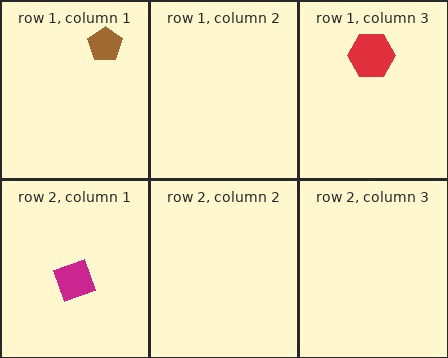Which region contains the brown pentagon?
The row 1, column 1 region.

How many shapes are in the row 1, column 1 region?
1.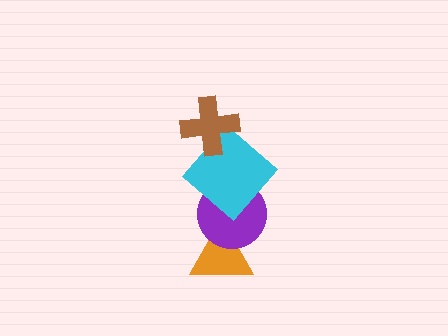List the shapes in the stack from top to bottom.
From top to bottom: the brown cross, the cyan diamond, the purple circle, the orange triangle.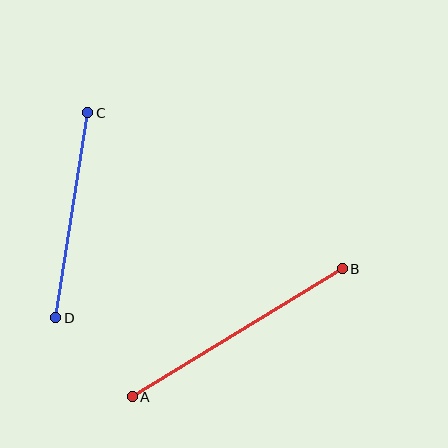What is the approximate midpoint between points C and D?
The midpoint is at approximately (72, 215) pixels.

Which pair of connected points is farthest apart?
Points A and B are farthest apart.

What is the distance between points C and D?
The distance is approximately 207 pixels.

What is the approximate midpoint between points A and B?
The midpoint is at approximately (237, 333) pixels.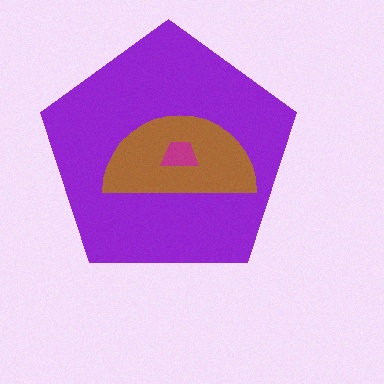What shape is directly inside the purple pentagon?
The brown semicircle.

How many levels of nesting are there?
3.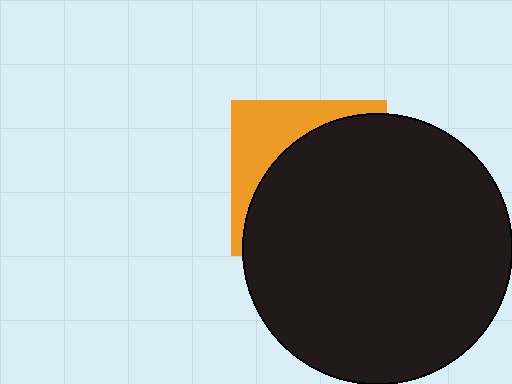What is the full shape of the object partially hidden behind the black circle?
The partially hidden object is an orange square.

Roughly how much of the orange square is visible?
A small part of it is visible (roughly 31%).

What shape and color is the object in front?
The object in front is a black circle.